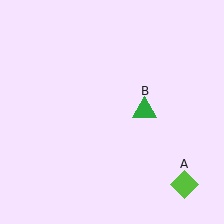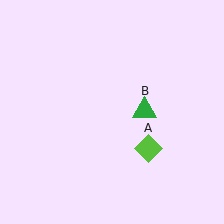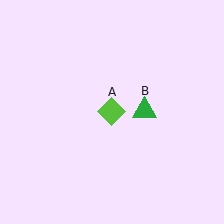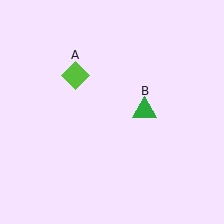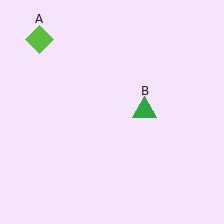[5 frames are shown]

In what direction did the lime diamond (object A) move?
The lime diamond (object A) moved up and to the left.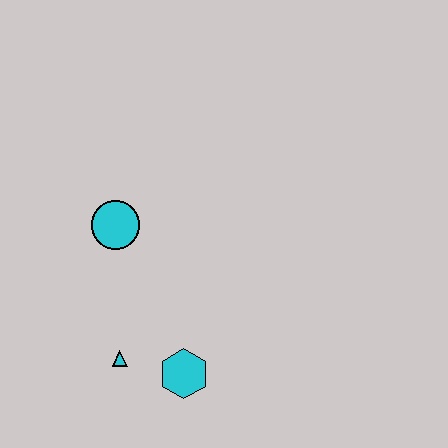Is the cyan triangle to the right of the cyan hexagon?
No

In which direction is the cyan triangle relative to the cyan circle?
The cyan triangle is below the cyan circle.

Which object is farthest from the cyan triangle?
The cyan circle is farthest from the cyan triangle.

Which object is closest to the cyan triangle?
The cyan hexagon is closest to the cyan triangle.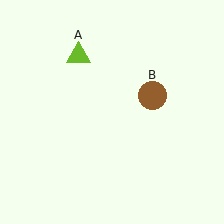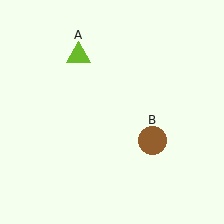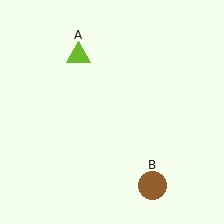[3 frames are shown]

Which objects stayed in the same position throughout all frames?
Lime triangle (object A) remained stationary.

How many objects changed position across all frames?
1 object changed position: brown circle (object B).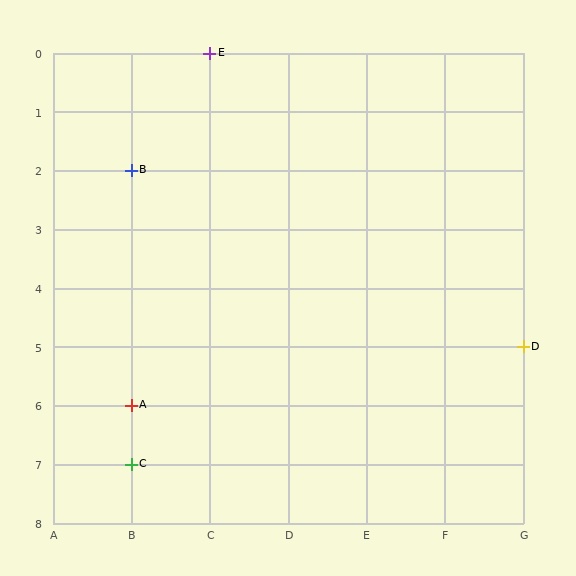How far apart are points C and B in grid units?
Points C and B are 5 rows apart.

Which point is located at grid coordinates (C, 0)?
Point E is at (C, 0).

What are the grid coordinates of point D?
Point D is at grid coordinates (G, 5).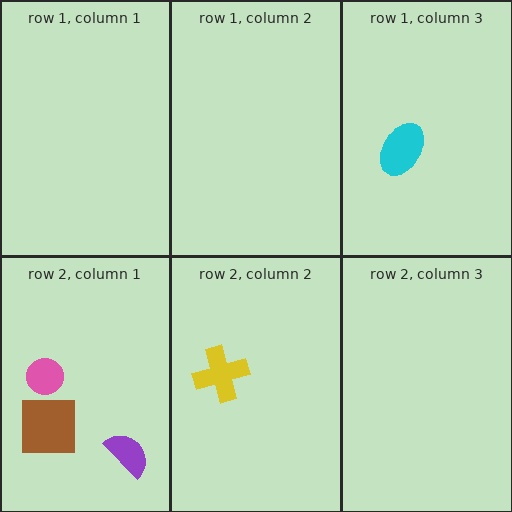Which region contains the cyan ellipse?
The row 1, column 3 region.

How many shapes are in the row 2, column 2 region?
1.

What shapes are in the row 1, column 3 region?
The cyan ellipse.